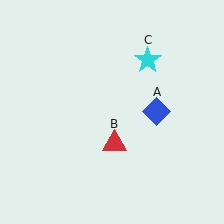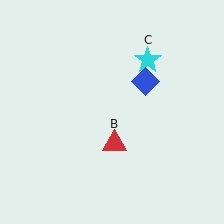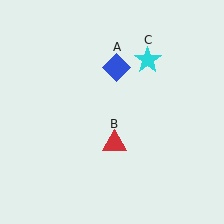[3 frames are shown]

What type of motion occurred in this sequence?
The blue diamond (object A) rotated counterclockwise around the center of the scene.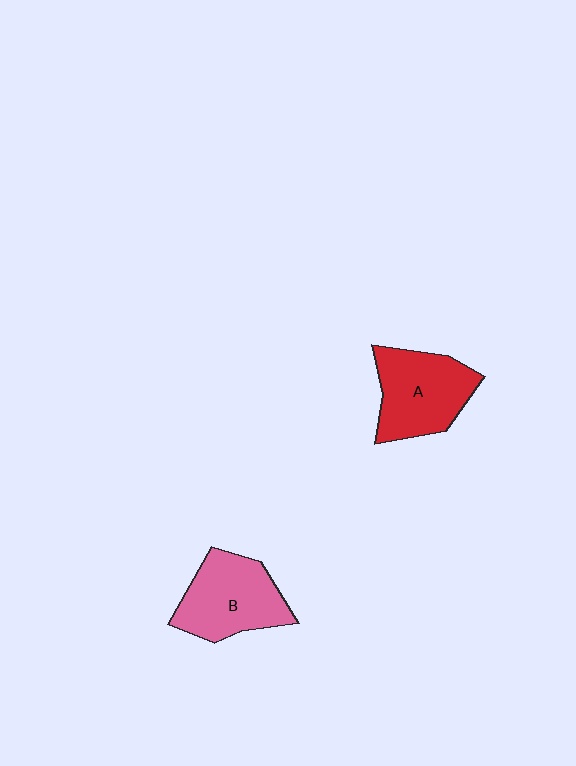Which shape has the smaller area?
Shape B (pink).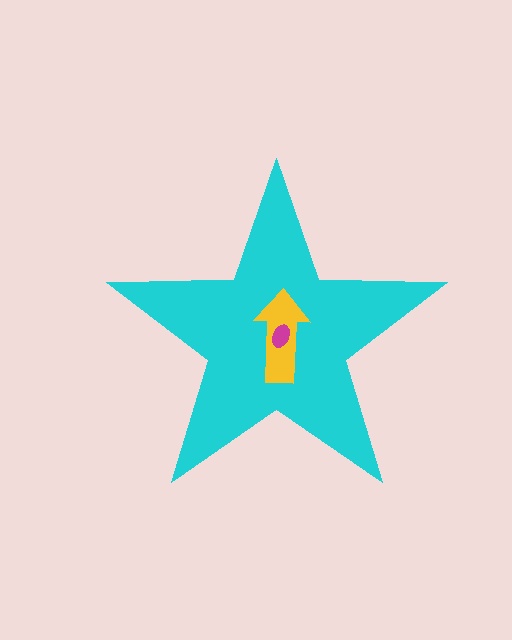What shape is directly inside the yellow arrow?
The magenta ellipse.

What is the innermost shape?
The magenta ellipse.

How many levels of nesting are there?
3.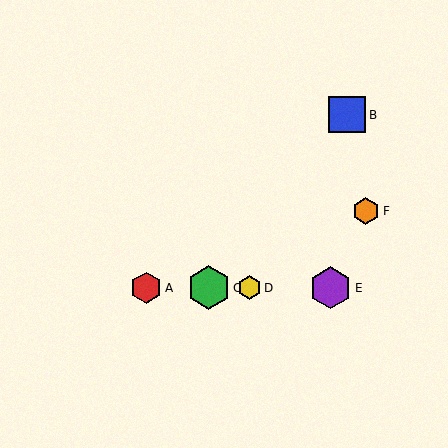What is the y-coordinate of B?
Object B is at y≈115.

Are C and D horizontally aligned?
Yes, both are at y≈288.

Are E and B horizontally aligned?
No, E is at y≈288 and B is at y≈115.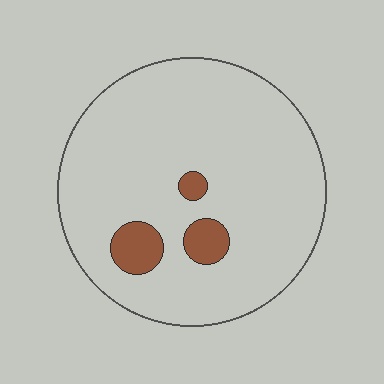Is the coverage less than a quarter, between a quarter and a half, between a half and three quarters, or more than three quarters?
Less than a quarter.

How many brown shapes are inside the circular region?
3.